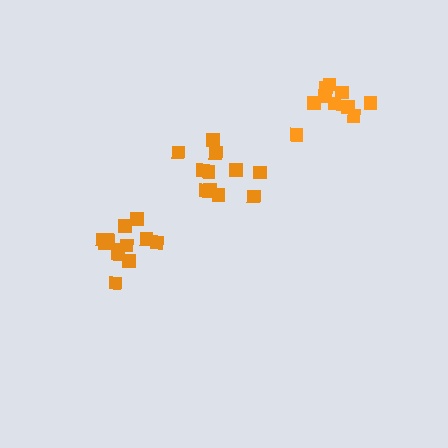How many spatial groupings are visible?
There are 3 spatial groupings.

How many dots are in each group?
Group 1: 11 dots, Group 2: 10 dots, Group 3: 12 dots (33 total).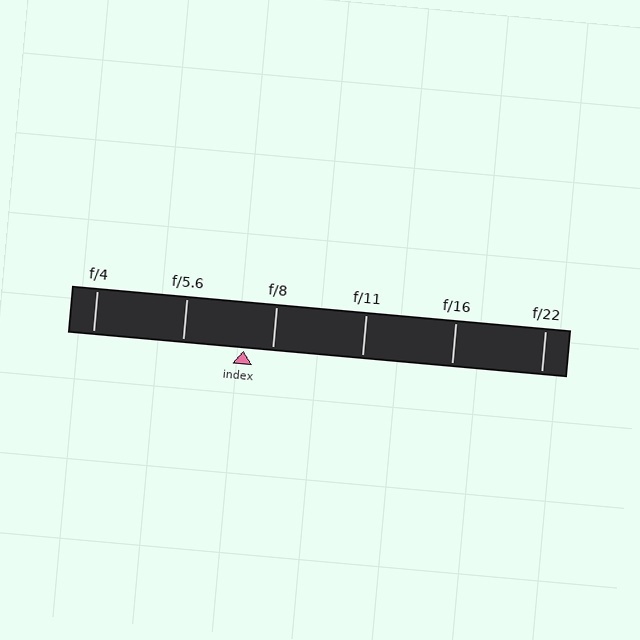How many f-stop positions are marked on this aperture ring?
There are 6 f-stop positions marked.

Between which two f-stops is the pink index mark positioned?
The index mark is between f/5.6 and f/8.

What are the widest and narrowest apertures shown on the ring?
The widest aperture shown is f/4 and the narrowest is f/22.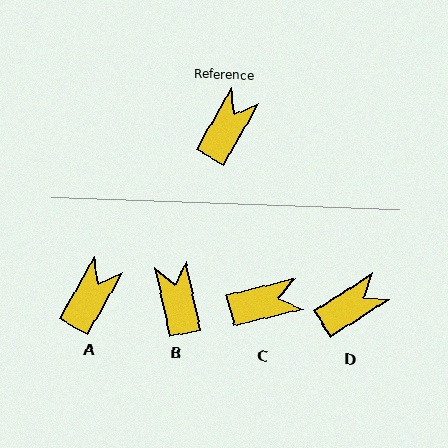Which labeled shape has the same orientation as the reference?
A.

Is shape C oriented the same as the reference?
No, it is off by about 47 degrees.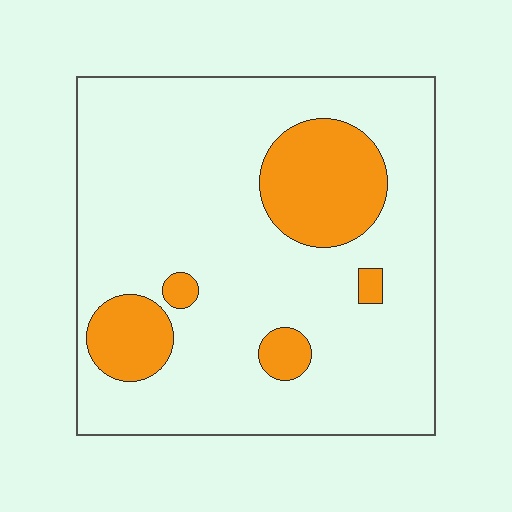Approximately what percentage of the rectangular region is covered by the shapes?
Approximately 20%.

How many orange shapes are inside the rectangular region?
5.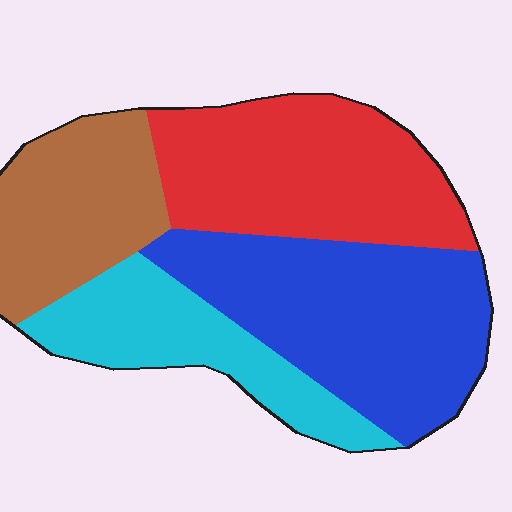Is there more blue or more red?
Blue.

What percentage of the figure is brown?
Brown covers roughly 20% of the figure.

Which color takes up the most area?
Blue, at roughly 35%.